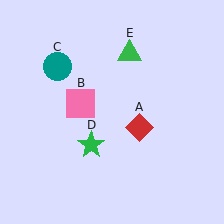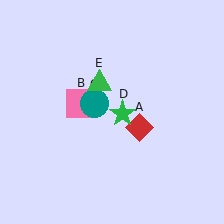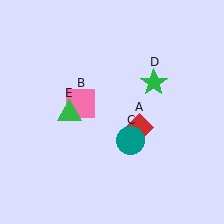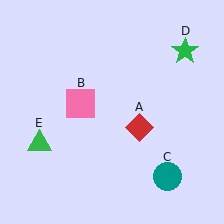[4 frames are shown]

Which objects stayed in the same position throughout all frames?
Red diamond (object A) and pink square (object B) remained stationary.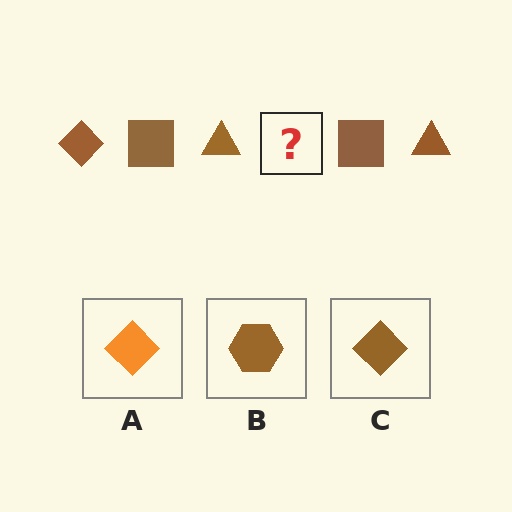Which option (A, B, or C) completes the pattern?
C.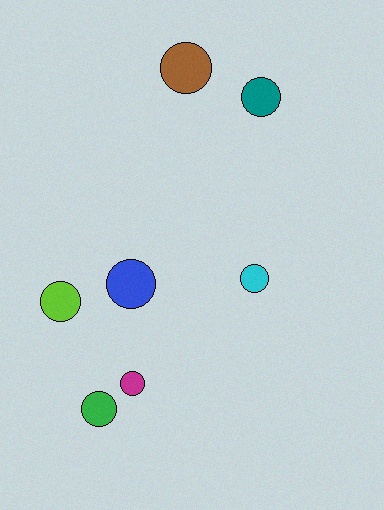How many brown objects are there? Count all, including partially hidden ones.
There is 1 brown object.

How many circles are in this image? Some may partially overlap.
There are 7 circles.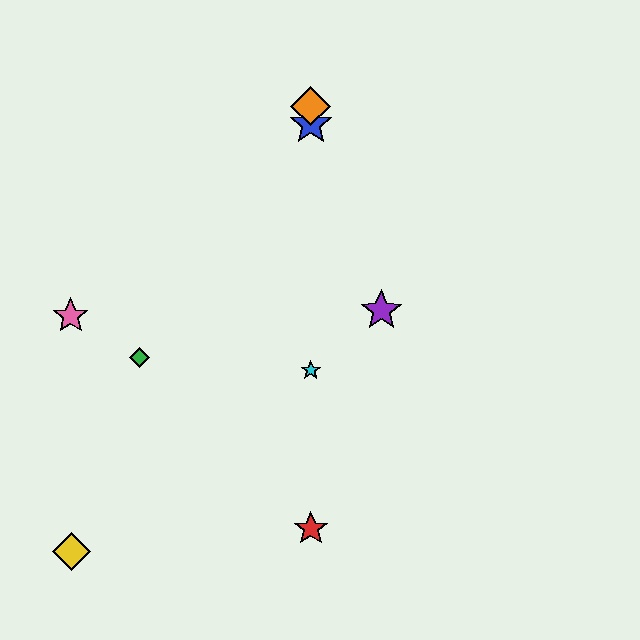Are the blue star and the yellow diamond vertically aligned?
No, the blue star is at x≈311 and the yellow diamond is at x≈71.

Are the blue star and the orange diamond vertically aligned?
Yes, both are at x≈311.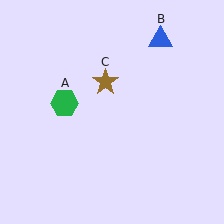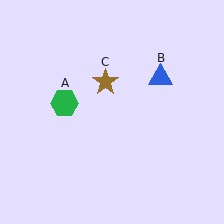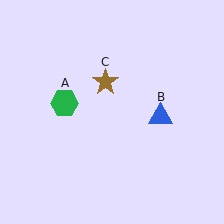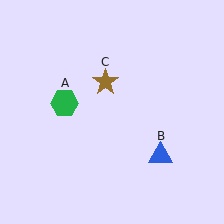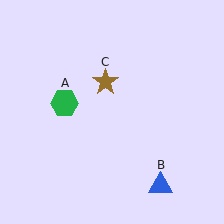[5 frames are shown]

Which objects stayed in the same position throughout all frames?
Green hexagon (object A) and brown star (object C) remained stationary.